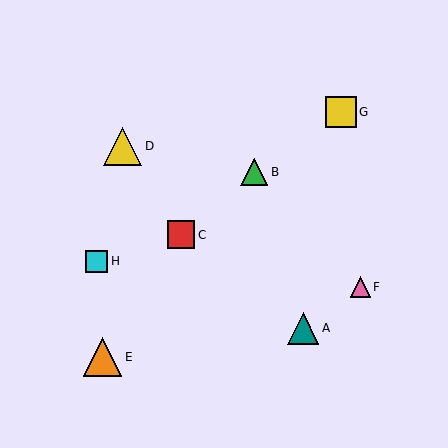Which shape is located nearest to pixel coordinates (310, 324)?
The teal triangle (labeled A) at (303, 328) is nearest to that location.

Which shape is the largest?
The orange triangle (labeled E) is the largest.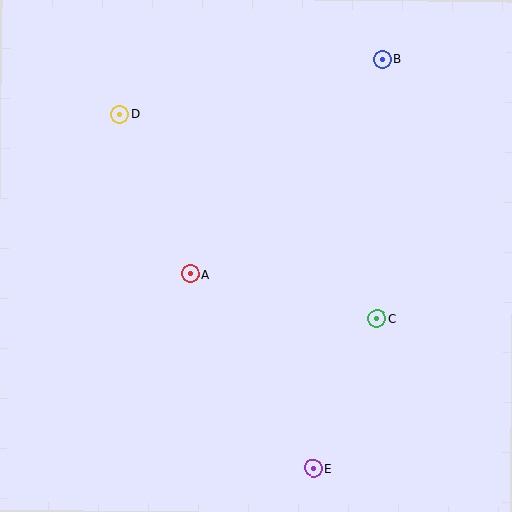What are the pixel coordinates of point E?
Point E is at (313, 468).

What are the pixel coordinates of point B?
Point B is at (382, 60).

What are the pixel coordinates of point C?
Point C is at (377, 319).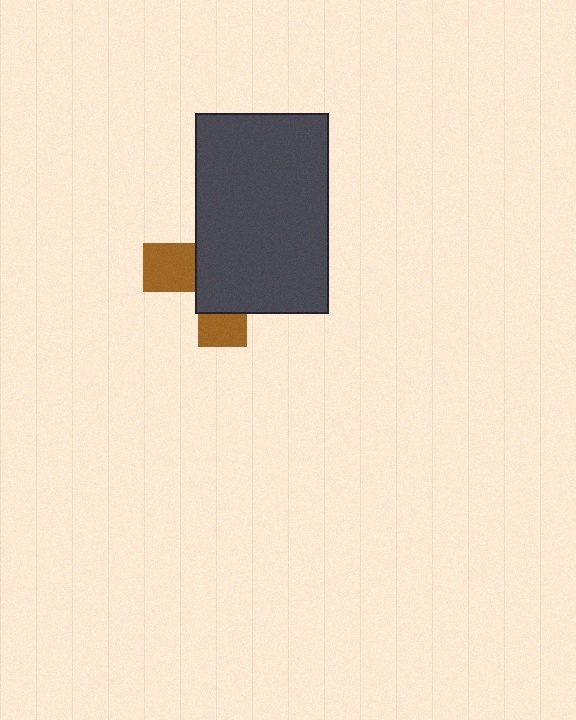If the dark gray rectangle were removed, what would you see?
You would see the complete brown cross.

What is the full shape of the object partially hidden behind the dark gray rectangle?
The partially hidden object is a brown cross.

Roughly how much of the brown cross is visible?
A small part of it is visible (roughly 32%).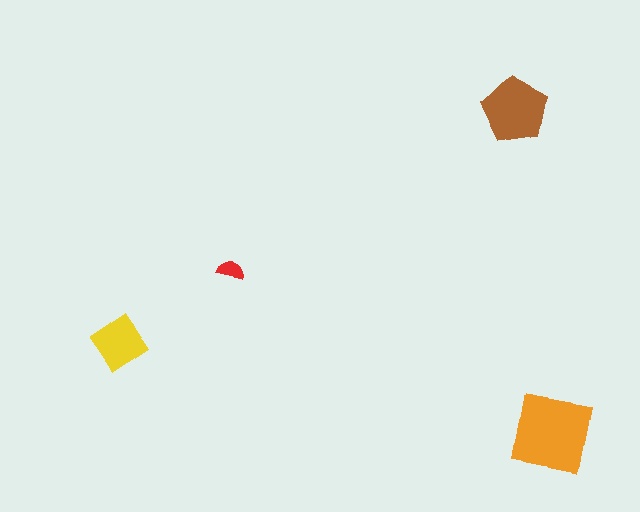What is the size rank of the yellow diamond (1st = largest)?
3rd.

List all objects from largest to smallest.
The orange square, the brown pentagon, the yellow diamond, the red semicircle.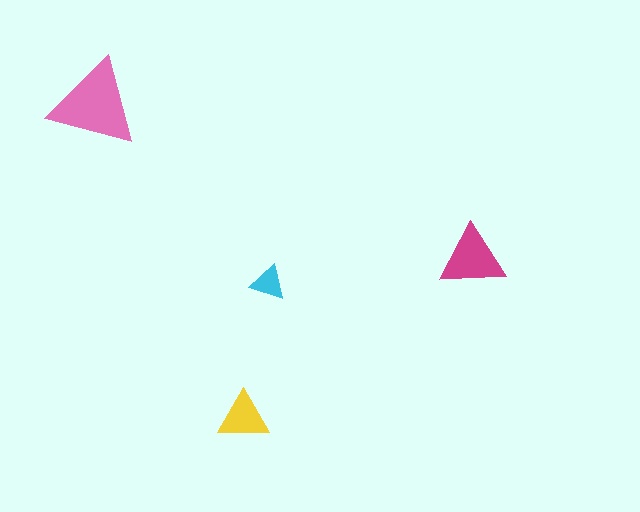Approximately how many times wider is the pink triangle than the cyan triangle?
About 2.5 times wider.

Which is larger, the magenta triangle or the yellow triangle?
The magenta one.